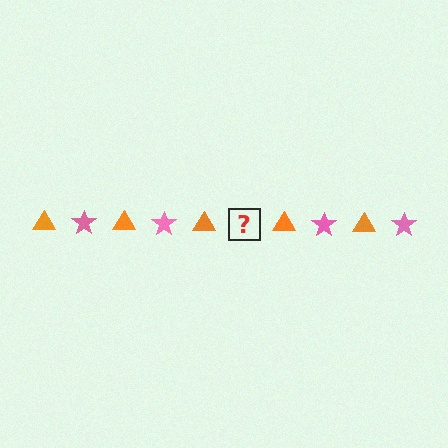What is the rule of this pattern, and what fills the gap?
The rule is that the pattern alternates between orange triangle and pink star. The gap should be filled with a pink star.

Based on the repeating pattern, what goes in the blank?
The blank should be a pink star.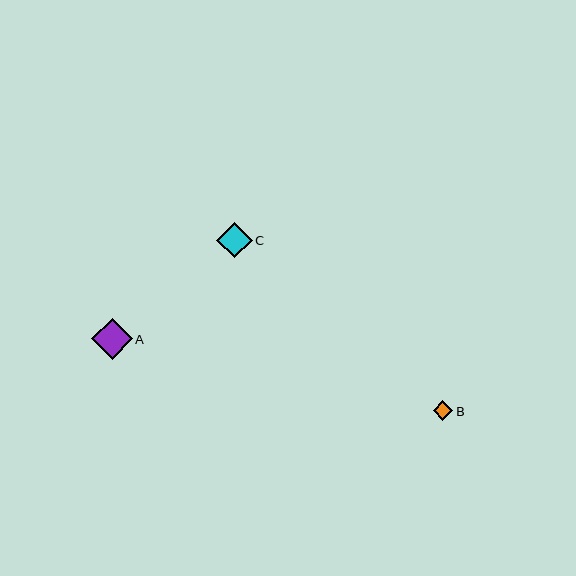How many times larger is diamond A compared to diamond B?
Diamond A is approximately 2.1 times the size of diamond B.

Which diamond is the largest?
Diamond A is the largest with a size of approximately 41 pixels.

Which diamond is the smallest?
Diamond B is the smallest with a size of approximately 20 pixels.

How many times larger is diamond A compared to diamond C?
Diamond A is approximately 1.1 times the size of diamond C.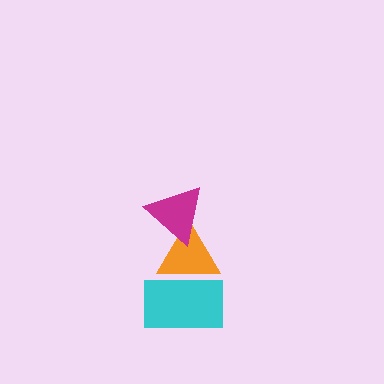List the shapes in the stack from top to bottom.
From top to bottom: the magenta triangle, the orange triangle, the cyan rectangle.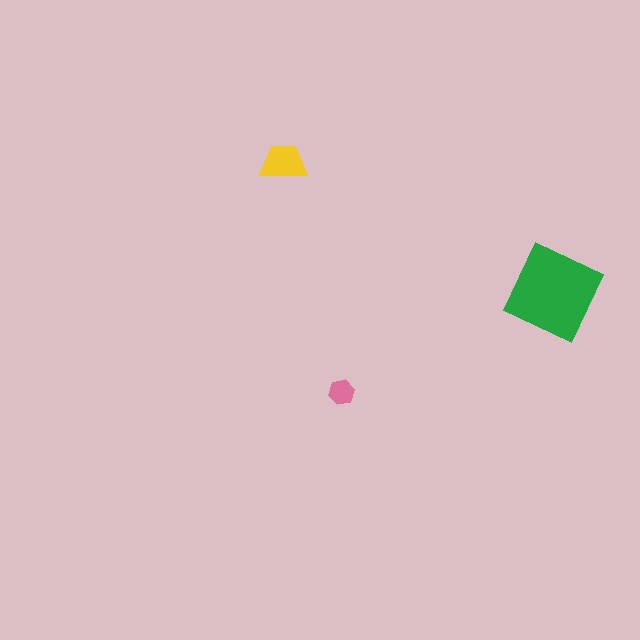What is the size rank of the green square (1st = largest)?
1st.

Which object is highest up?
The yellow trapezoid is topmost.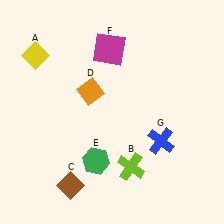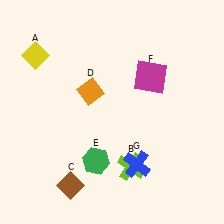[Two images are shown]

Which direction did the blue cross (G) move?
The blue cross (G) moved left.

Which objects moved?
The objects that moved are: the magenta square (F), the blue cross (G).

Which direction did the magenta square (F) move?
The magenta square (F) moved right.